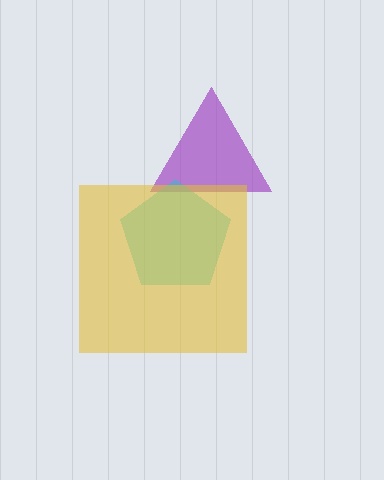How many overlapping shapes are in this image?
There are 3 overlapping shapes in the image.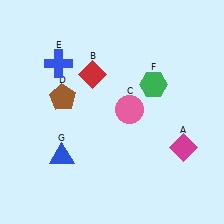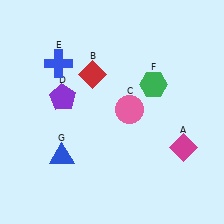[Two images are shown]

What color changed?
The pentagon (D) changed from brown in Image 1 to purple in Image 2.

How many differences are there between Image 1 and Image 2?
There is 1 difference between the two images.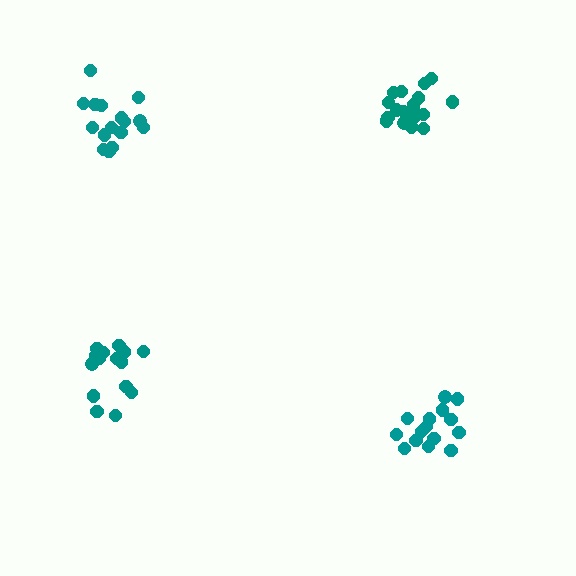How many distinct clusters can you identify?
There are 4 distinct clusters.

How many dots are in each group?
Group 1: 15 dots, Group 2: 16 dots, Group 3: 16 dots, Group 4: 19 dots (66 total).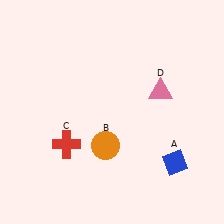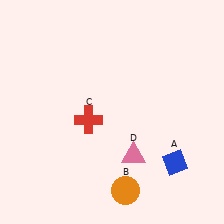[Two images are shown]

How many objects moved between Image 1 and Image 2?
3 objects moved between the two images.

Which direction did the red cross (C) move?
The red cross (C) moved up.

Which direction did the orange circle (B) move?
The orange circle (B) moved down.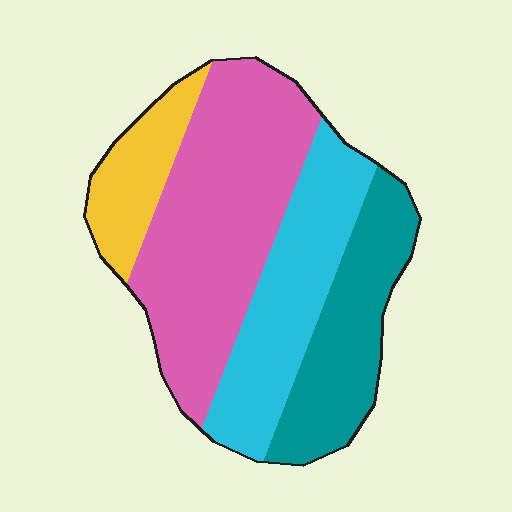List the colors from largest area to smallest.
From largest to smallest: pink, cyan, teal, yellow.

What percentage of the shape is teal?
Teal takes up about one fifth (1/5) of the shape.